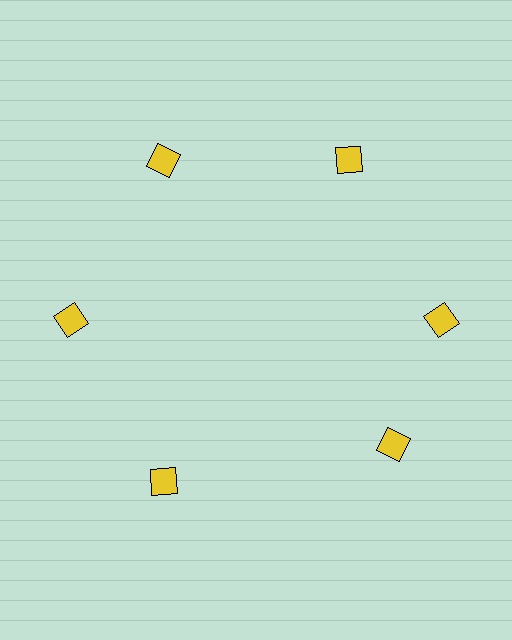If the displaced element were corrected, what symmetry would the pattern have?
It would have 6-fold rotational symmetry — the pattern would map onto itself every 60 degrees.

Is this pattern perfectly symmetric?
No. The 6 yellow diamonds are arranged in a ring, but one element near the 5 o'clock position is rotated out of alignment along the ring, breaking the 6-fold rotational symmetry.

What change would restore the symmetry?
The symmetry would be restored by rotating it back into even spacing with its neighbors so that all 6 diamonds sit at equal angles and equal distance from the center.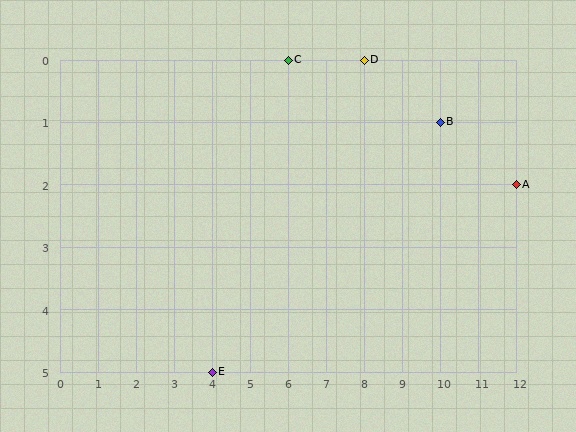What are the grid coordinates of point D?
Point D is at grid coordinates (8, 0).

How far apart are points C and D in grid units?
Points C and D are 2 columns apart.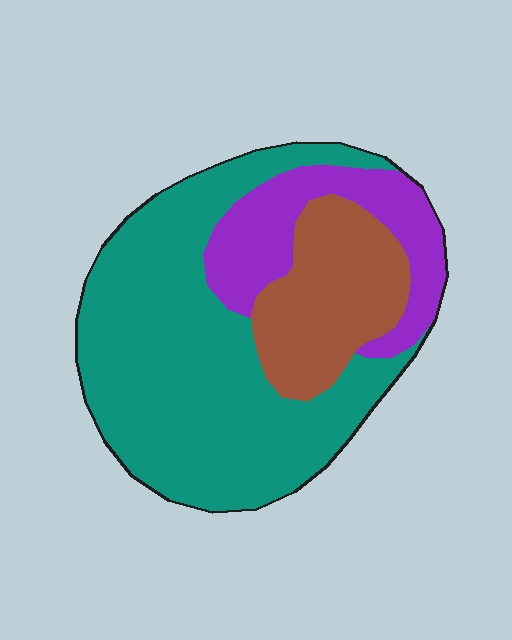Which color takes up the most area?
Teal, at roughly 60%.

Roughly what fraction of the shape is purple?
Purple covers 19% of the shape.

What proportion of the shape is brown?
Brown covers 21% of the shape.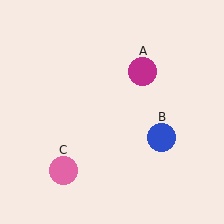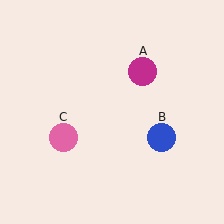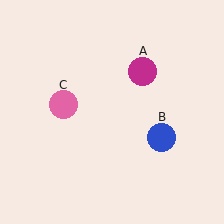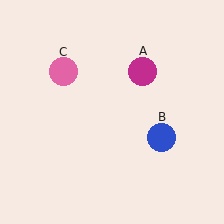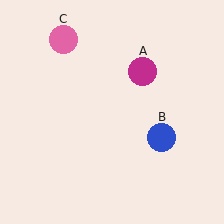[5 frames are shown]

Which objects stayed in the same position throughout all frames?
Magenta circle (object A) and blue circle (object B) remained stationary.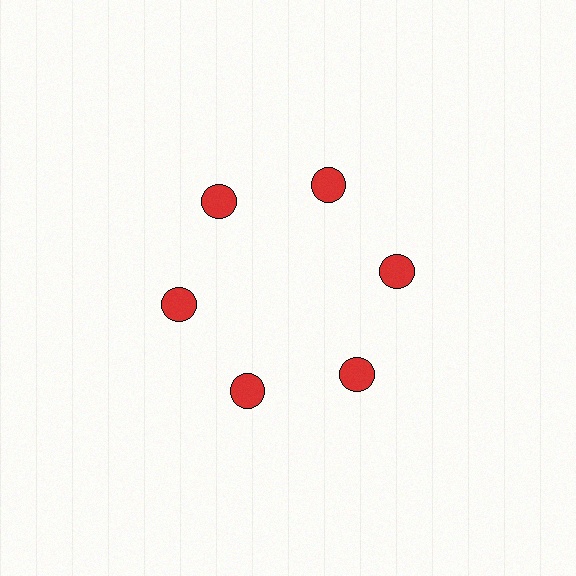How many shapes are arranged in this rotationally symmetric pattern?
There are 6 shapes, arranged in 6 groups of 1.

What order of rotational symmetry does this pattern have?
This pattern has 6-fold rotational symmetry.